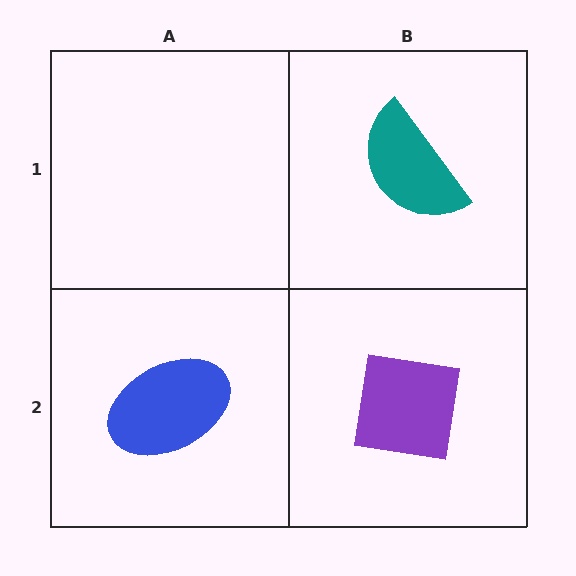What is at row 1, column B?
A teal semicircle.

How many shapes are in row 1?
1 shape.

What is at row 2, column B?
A purple square.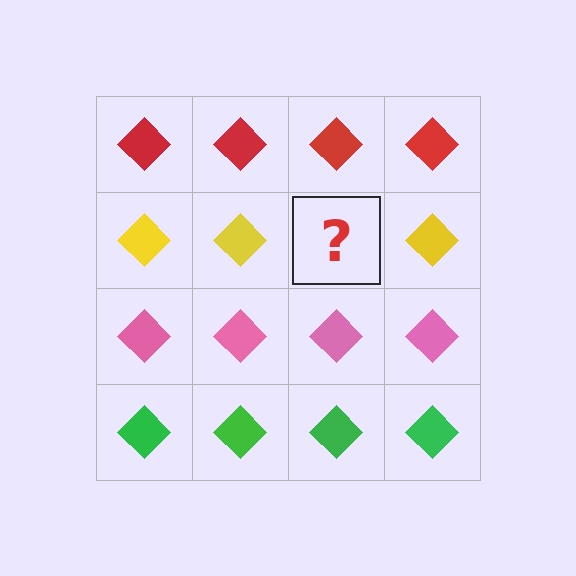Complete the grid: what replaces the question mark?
The question mark should be replaced with a yellow diamond.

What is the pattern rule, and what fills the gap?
The rule is that each row has a consistent color. The gap should be filled with a yellow diamond.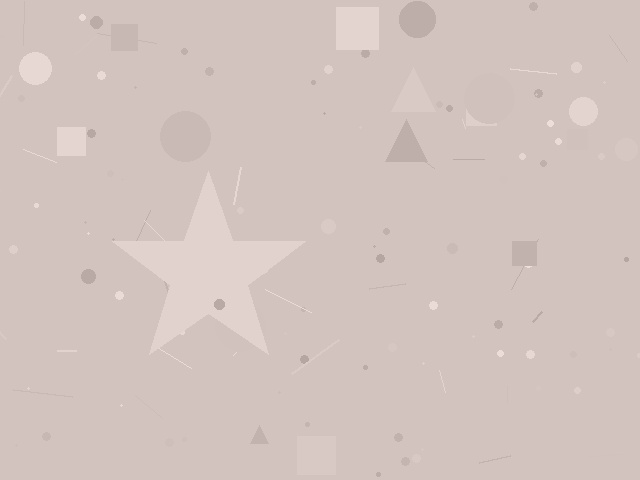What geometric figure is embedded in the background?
A star is embedded in the background.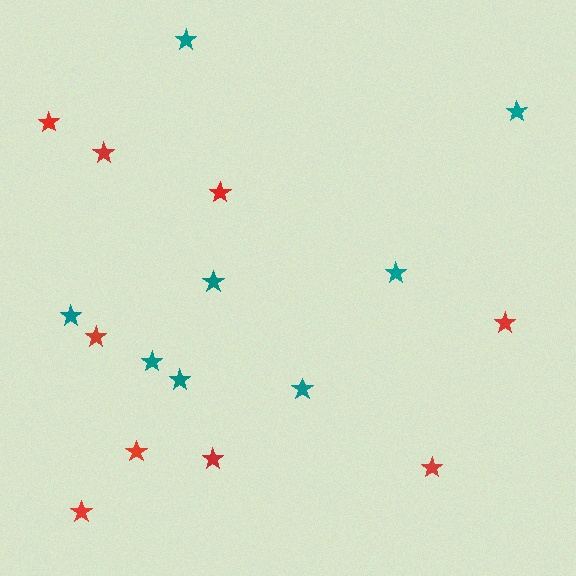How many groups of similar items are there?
There are 2 groups: one group of teal stars (8) and one group of red stars (9).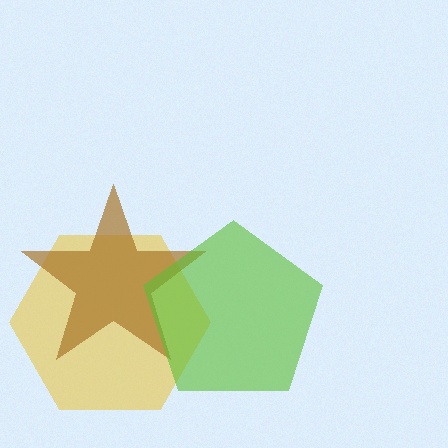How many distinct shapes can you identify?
There are 3 distinct shapes: a yellow hexagon, a brown star, a lime pentagon.